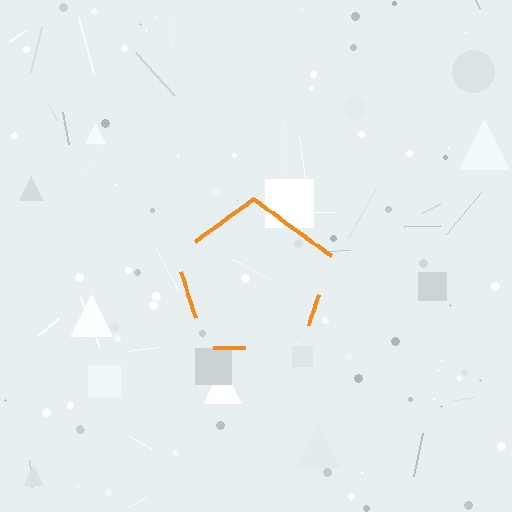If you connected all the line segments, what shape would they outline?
They would outline a pentagon.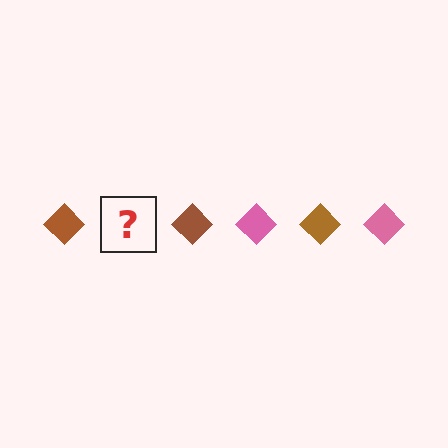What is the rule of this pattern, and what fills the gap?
The rule is that the pattern cycles through brown, pink diamonds. The gap should be filled with a pink diamond.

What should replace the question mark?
The question mark should be replaced with a pink diamond.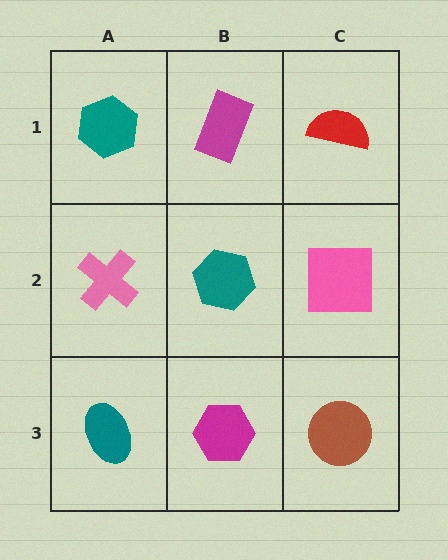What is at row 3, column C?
A brown circle.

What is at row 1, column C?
A red semicircle.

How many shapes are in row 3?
3 shapes.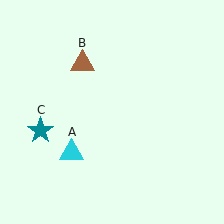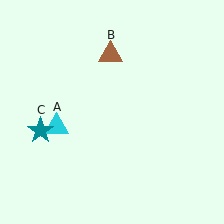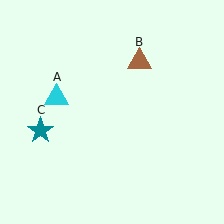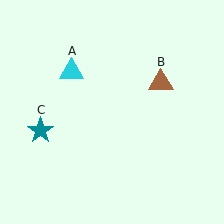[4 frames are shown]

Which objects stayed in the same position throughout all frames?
Teal star (object C) remained stationary.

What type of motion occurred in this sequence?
The cyan triangle (object A), brown triangle (object B) rotated clockwise around the center of the scene.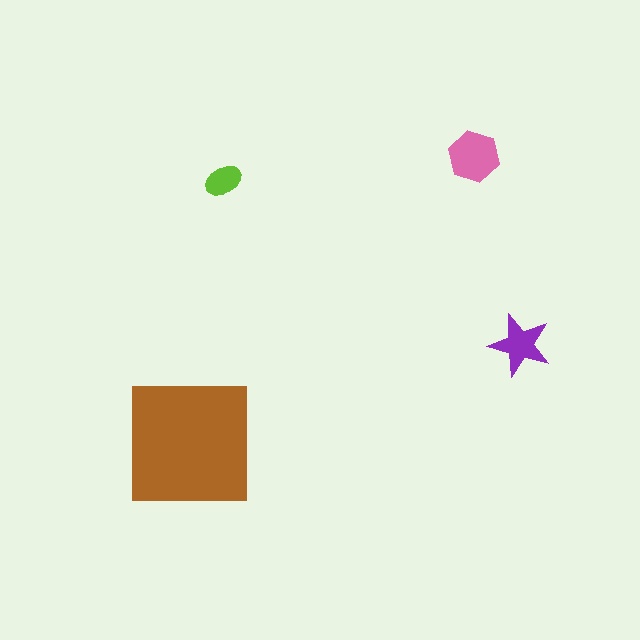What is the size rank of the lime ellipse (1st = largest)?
4th.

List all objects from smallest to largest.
The lime ellipse, the purple star, the pink hexagon, the brown square.